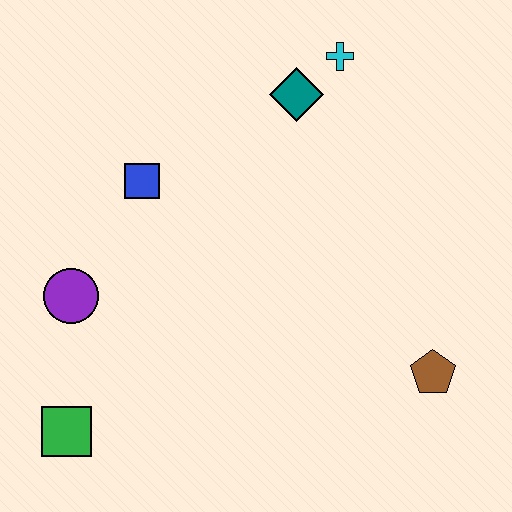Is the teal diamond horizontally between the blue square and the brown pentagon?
Yes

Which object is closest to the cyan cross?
The teal diamond is closest to the cyan cross.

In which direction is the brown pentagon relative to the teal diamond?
The brown pentagon is below the teal diamond.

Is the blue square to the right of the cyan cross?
No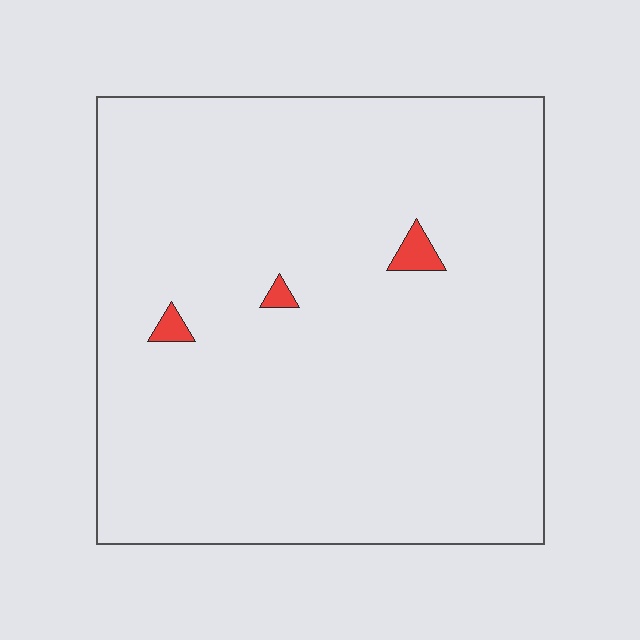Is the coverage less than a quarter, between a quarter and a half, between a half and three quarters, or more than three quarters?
Less than a quarter.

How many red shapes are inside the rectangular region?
3.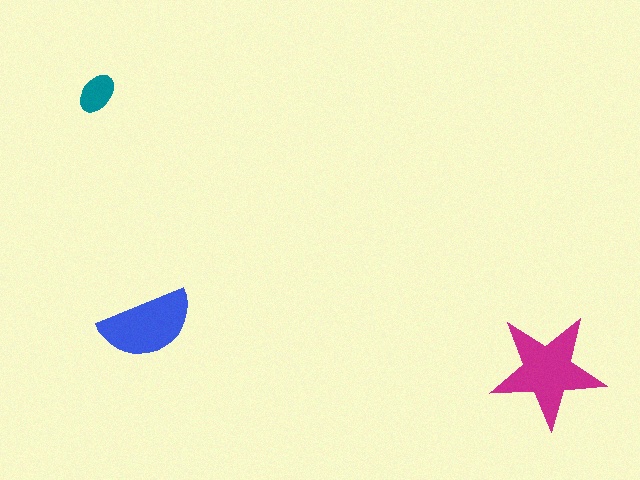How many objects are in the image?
There are 3 objects in the image.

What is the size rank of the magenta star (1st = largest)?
1st.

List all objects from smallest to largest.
The teal ellipse, the blue semicircle, the magenta star.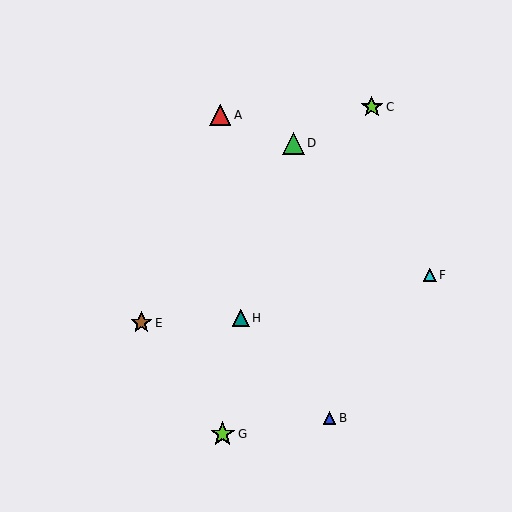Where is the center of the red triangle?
The center of the red triangle is at (220, 115).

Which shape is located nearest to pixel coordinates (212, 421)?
The lime star (labeled G) at (223, 434) is nearest to that location.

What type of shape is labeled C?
Shape C is a lime star.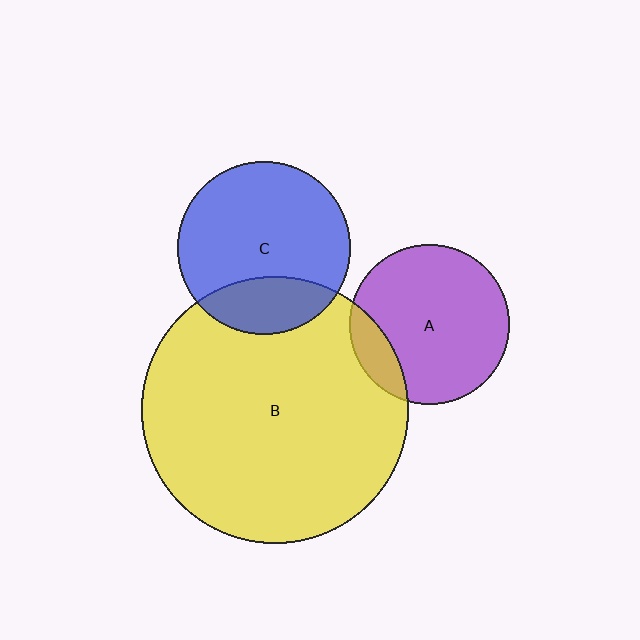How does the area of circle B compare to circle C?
Approximately 2.4 times.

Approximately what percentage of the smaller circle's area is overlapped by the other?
Approximately 25%.